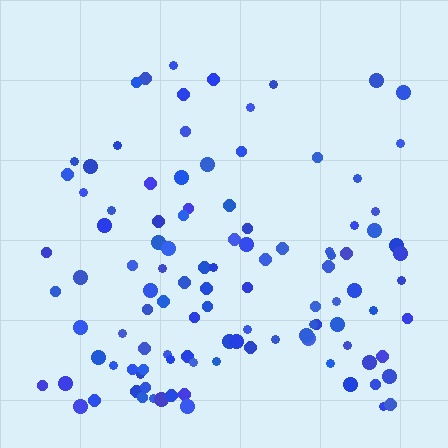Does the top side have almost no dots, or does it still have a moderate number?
Still a moderate number, just noticeably fewer than the bottom.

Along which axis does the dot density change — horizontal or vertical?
Vertical.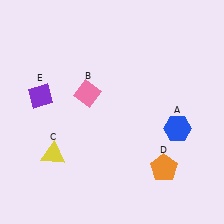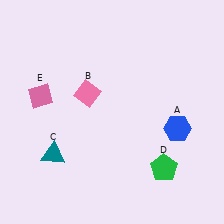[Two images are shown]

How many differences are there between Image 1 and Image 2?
There are 3 differences between the two images.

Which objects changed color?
C changed from yellow to teal. D changed from orange to green. E changed from purple to pink.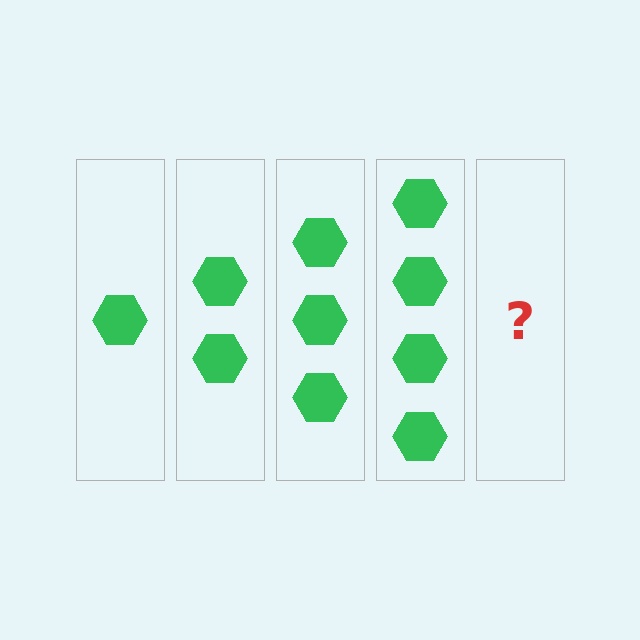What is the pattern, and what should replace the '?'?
The pattern is that each step adds one more hexagon. The '?' should be 5 hexagons.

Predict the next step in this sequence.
The next step is 5 hexagons.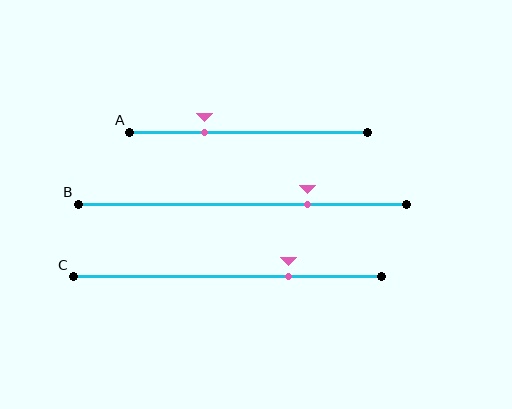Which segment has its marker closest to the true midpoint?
Segment A has its marker closest to the true midpoint.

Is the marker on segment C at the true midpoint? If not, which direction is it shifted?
No, the marker on segment C is shifted to the right by about 20% of the segment length.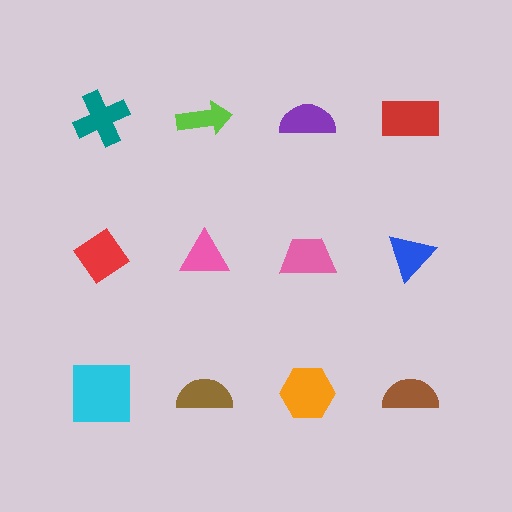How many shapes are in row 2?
4 shapes.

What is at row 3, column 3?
An orange hexagon.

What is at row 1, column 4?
A red rectangle.